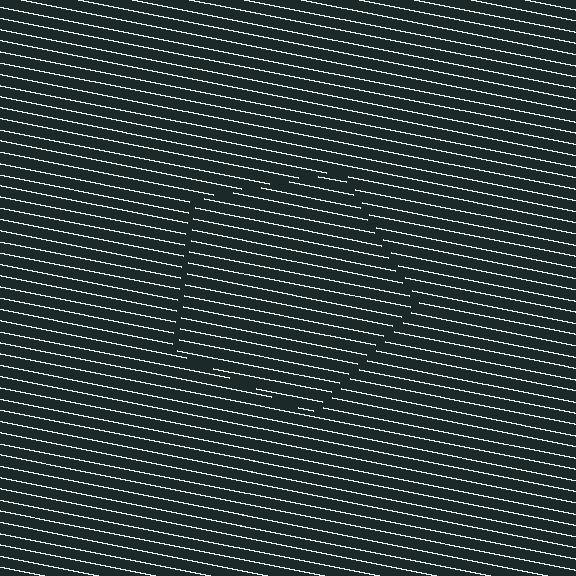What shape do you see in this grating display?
An illusory pentagon. The interior of the shape contains the same grating, shifted by half a period — the contour is defined by the phase discontinuity where line-ends from the inner and outer gratings abut.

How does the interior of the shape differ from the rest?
The interior of the shape contains the same grating, shifted by half a period — the contour is defined by the phase discontinuity where line-ends from the inner and outer gratings abut.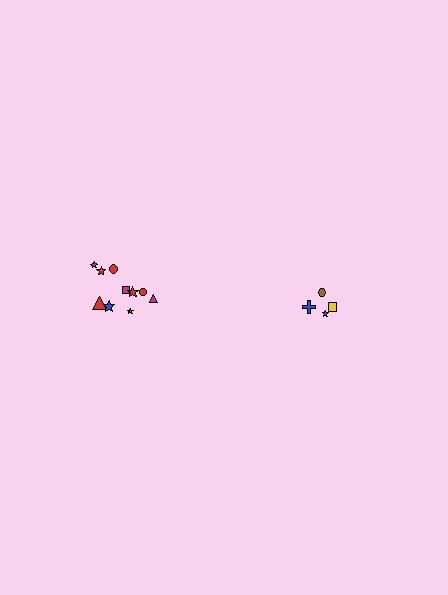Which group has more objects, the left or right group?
The left group.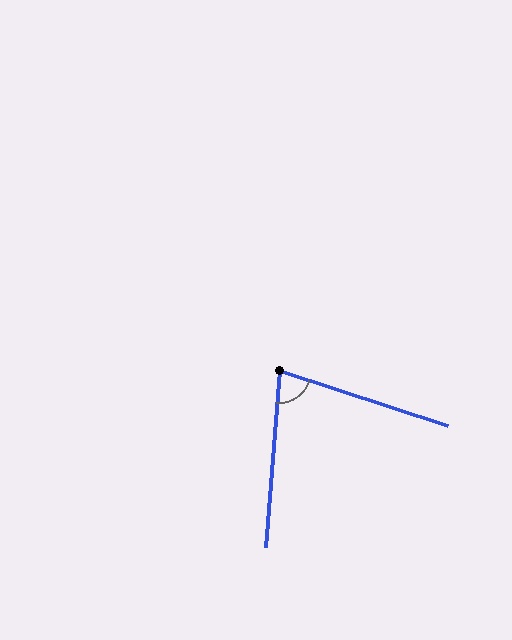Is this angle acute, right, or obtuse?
It is acute.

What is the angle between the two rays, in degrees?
Approximately 76 degrees.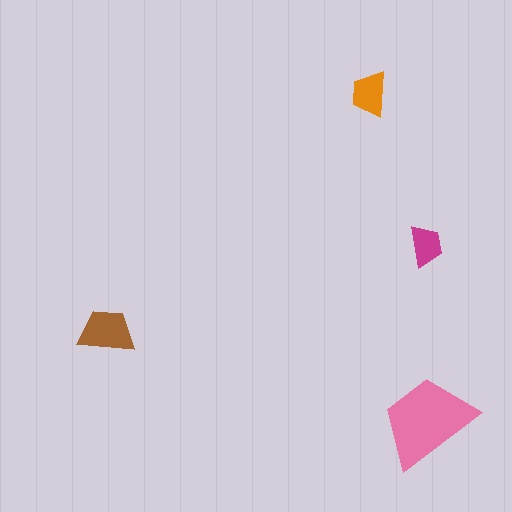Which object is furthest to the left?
The brown trapezoid is leftmost.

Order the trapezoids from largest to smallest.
the pink one, the brown one, the orange one, the magenta one.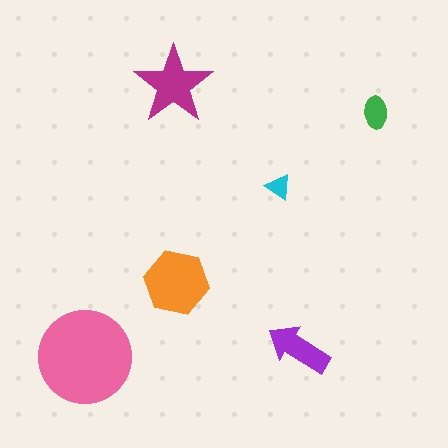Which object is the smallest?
The cyan triangle.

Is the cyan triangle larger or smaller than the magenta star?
Smaller.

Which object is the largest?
The pink circle.